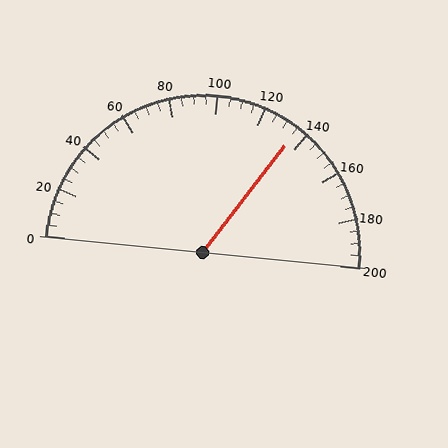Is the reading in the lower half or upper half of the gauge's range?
The reading is in the upper half of the range (0 to 200).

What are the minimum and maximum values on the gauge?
The gauge ranges from 0 to 200.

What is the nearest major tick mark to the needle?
The nearest major tick mark is 140.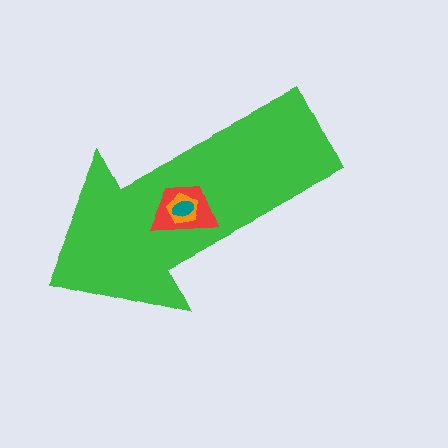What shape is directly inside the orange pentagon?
The teal ellipse.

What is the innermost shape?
The teal ellipse.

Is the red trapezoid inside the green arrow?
Yes.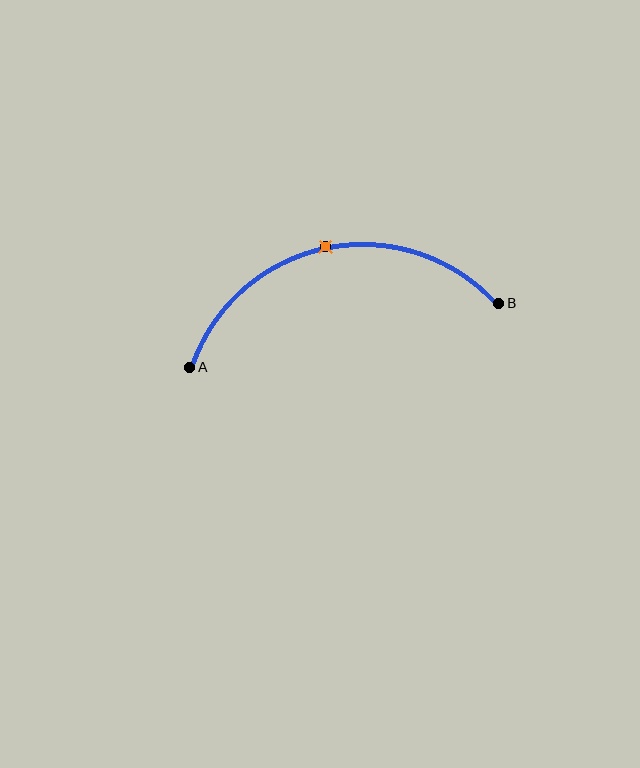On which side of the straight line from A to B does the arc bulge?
The arc bulges above the straight line connecting A and B.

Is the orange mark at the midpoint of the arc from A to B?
Yes. The orange mark lies on the arc at equal arc-length from both A and B — it is the arc midpoint.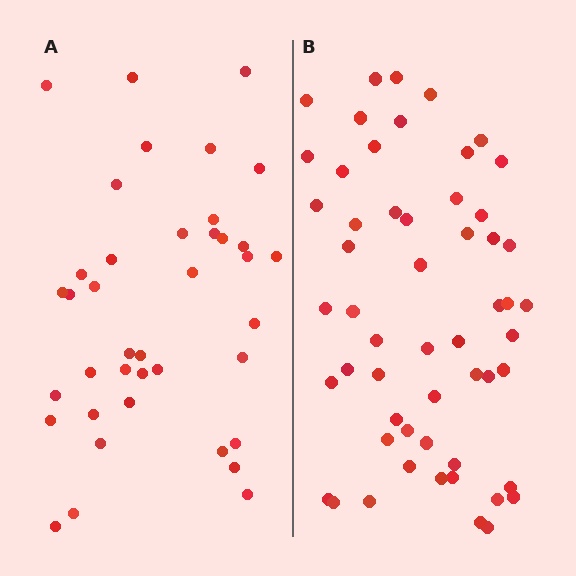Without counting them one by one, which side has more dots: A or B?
Region B (the right region) has more dots.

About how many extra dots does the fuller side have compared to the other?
Region B has approximately 15 more dots than region A.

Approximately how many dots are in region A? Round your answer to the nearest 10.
About 40 dots. (The exact count is 39, which rounds to 40.)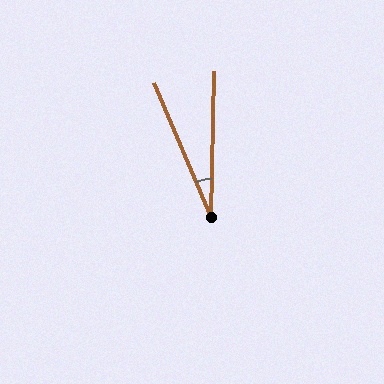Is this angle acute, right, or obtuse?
It is acute.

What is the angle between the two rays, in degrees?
Approximately 24 degrees.